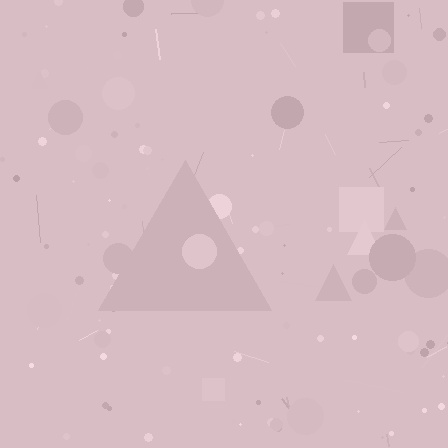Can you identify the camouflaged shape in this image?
The camouflaged shape is a triangle.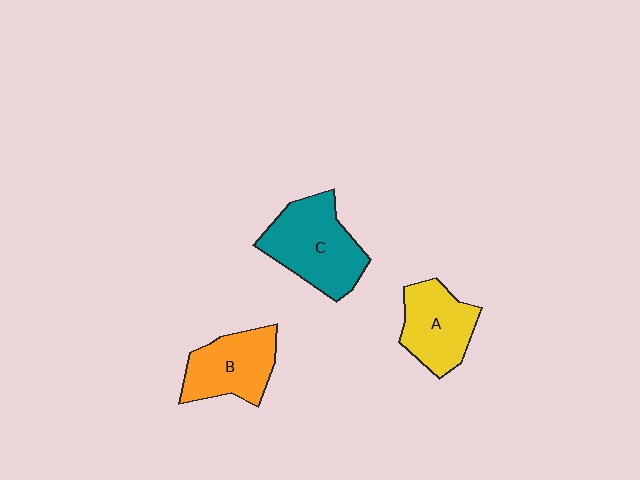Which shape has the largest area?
Shape C (teal).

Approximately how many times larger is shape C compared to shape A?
Approximately 1.3 times.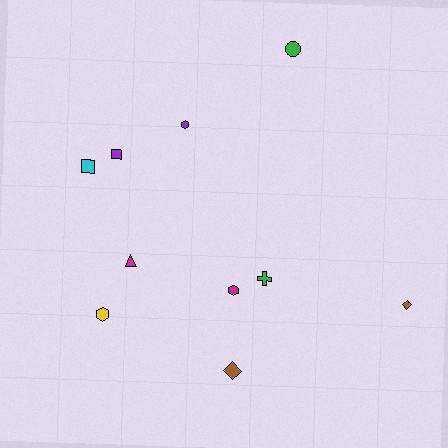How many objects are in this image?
There are 10 objects.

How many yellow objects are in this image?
There is 1 yellow object.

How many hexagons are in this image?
There are 3 hexagons.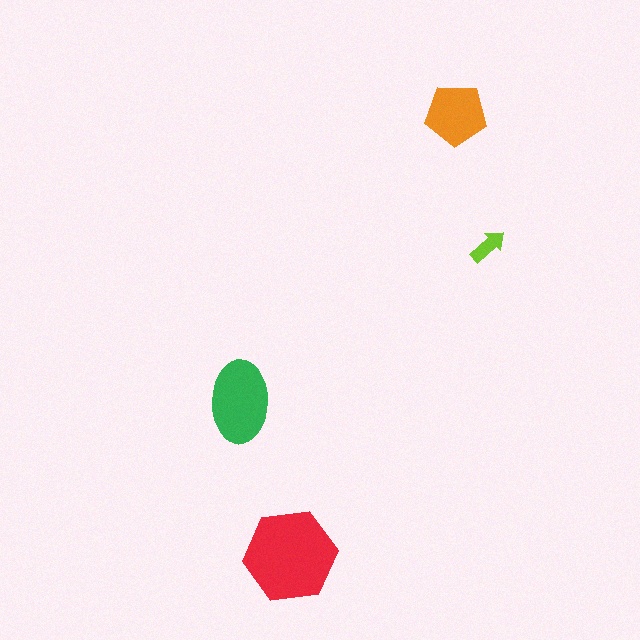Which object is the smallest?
The lime arrow.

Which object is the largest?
The red hexagon.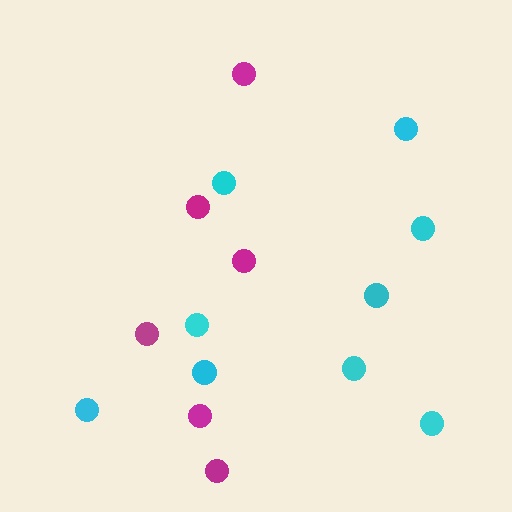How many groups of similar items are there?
There are 2 groups: one group of cyan circles (9) and one group of magenta circles (6).